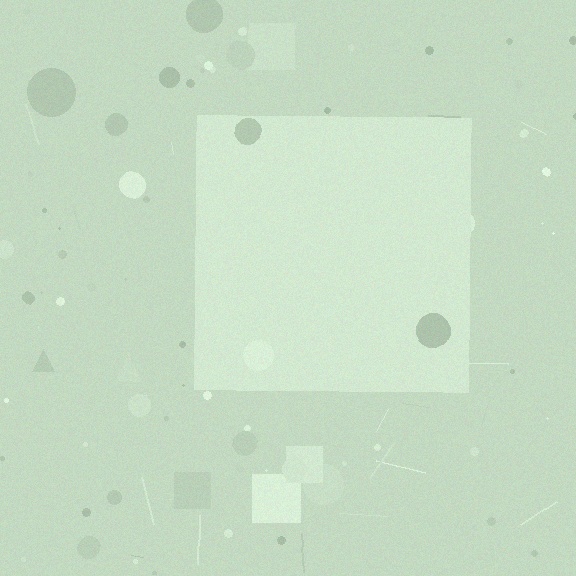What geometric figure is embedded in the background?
A square is embedded in the background.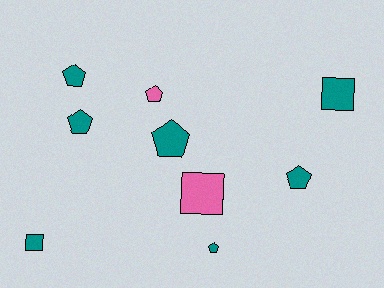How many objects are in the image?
There are 9 objects.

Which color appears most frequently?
Teal, with 7 objects.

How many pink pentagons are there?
There is 1 pink pentagon.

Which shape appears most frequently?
Pentagon, with 6 objects.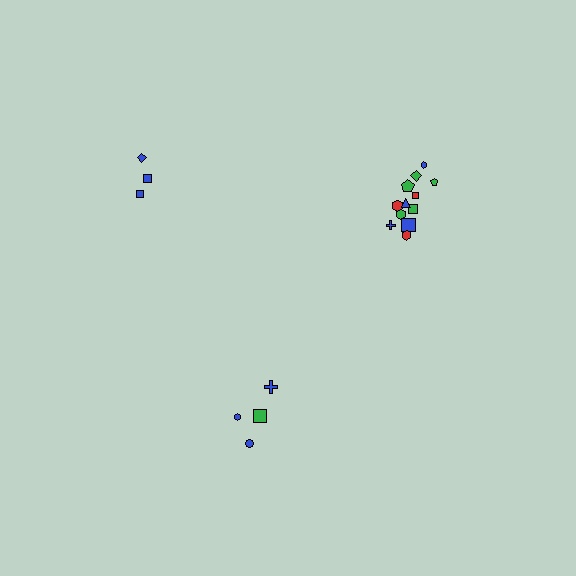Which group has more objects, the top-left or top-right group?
The top-right group.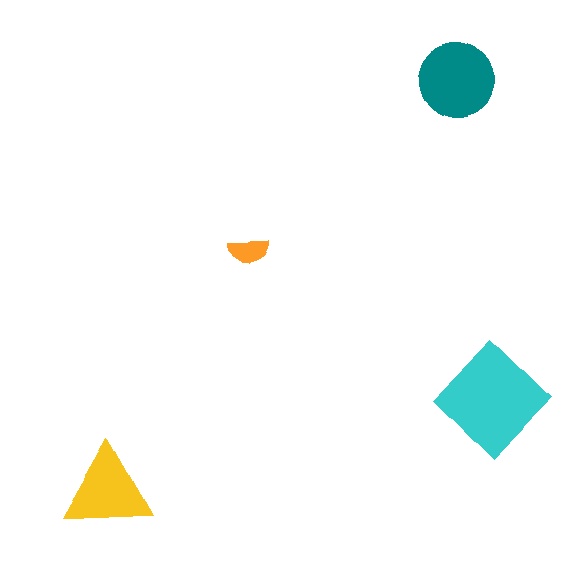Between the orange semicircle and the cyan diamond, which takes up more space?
The cyan diamond.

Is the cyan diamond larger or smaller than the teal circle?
Larger.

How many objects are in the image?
There are 4 objects in the image.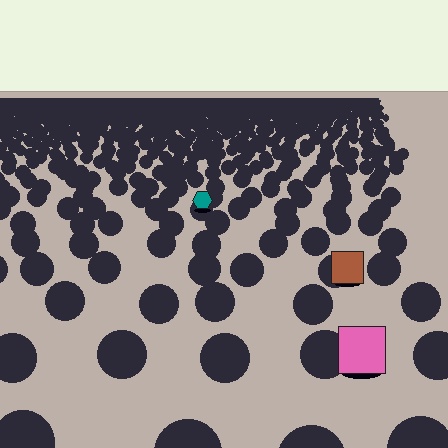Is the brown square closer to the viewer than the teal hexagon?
Yes. The brown square is closer — you can tell from the texture gradient: the ground texture is coarser near it.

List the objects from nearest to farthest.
From nearest to farthest: the pink square, the brown square, the teal hexagon.